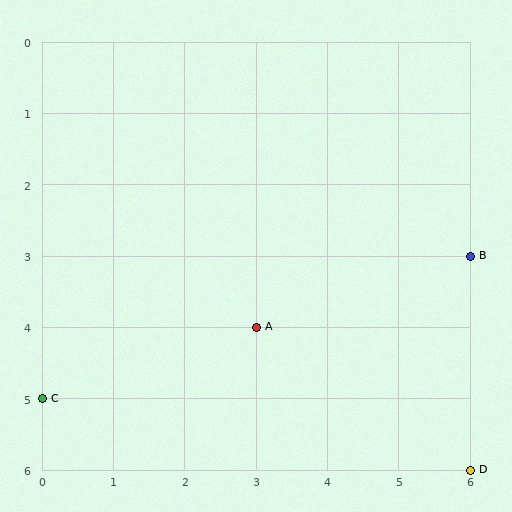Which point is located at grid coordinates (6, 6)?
Point D is at (6, 6).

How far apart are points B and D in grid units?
Points B and D are 3 rows apart.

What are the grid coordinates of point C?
Point C is at grid coordinates (0, 5).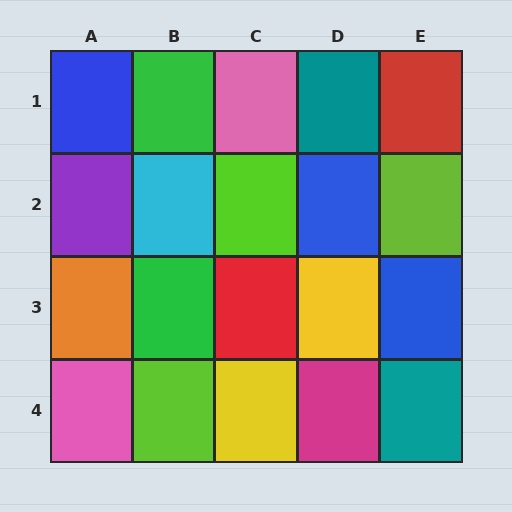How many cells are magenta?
1 cell is magenta.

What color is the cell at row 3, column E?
Blue.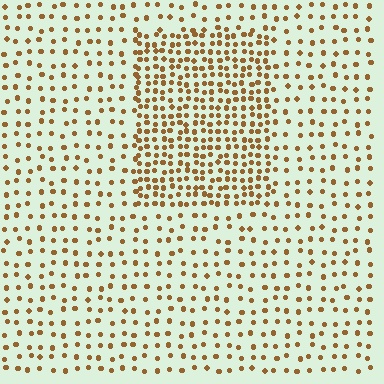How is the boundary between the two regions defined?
The boundary is defined by a change in element density (approximately 2.2x ratio). All elements are the same color, size, and shape.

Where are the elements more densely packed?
The elements are more densely packed inside the rectangle boundary.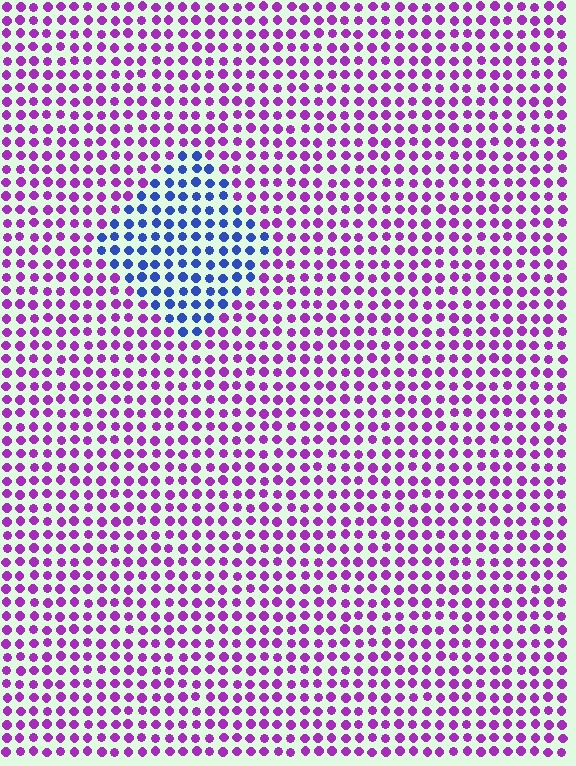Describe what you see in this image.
The image is filled with small purple elements in a uniform arrangement. A diamond-shaped region is visible where the elements are tinted to a slightly different hue, forming a subtle color boundary.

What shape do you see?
I see a diamond.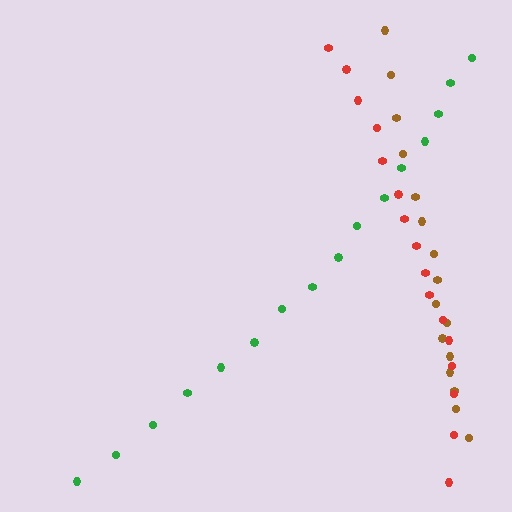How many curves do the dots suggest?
There are 3 distinct paths.